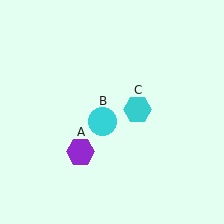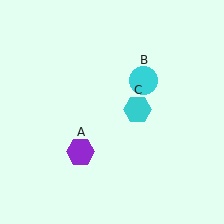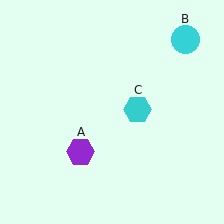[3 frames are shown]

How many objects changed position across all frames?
1 object changed position: cyan circle (object B).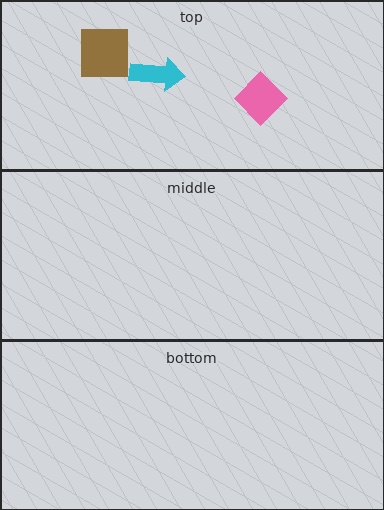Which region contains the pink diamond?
The top region.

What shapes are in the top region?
The pink diamond, the cyan arrow, the brown square.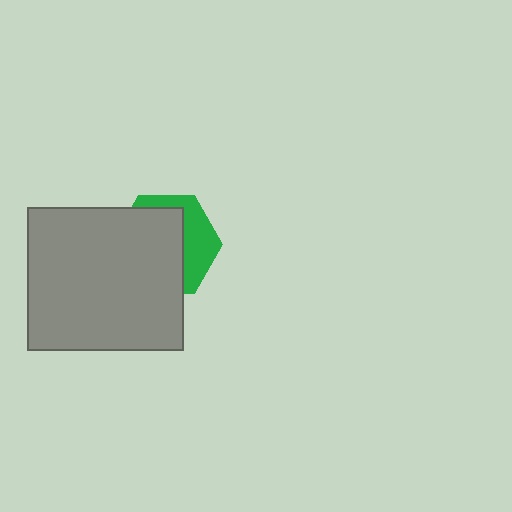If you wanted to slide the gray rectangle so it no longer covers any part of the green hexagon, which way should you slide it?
Slide it toward the lower-left — that is the most direct way to separate the two shapes.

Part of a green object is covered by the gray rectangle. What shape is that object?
It is a hexagon.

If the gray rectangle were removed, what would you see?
You would see the complete green hexagon.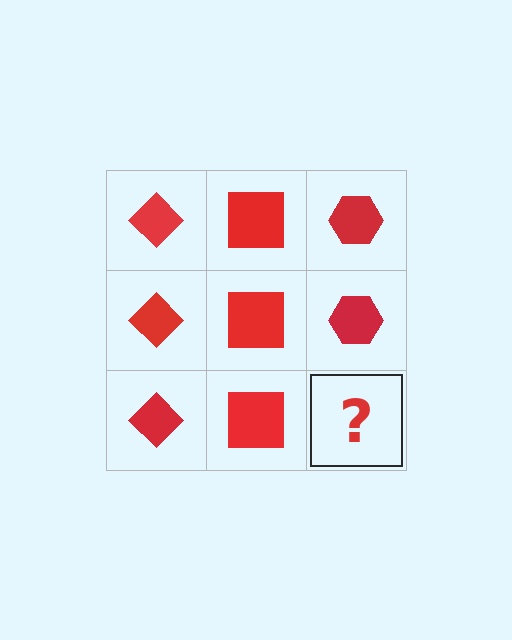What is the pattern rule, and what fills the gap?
The rule is that each column has a consistent shape. The gap should be filled with a red hexagon.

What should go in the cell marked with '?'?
The missing cell should contain a red hexagon.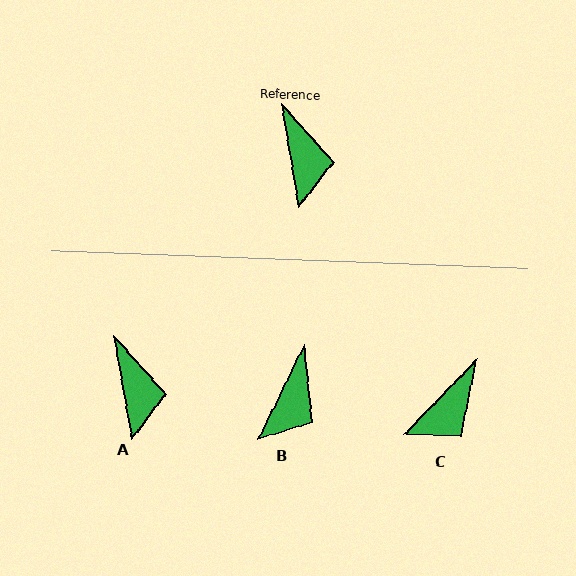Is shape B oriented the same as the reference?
No, it is off by about 36 degrees.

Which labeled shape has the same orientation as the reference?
A.